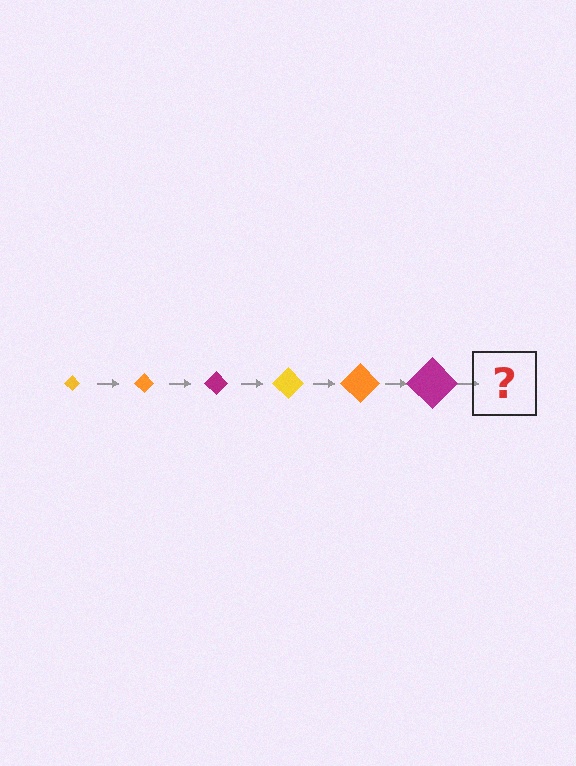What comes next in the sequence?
The next element should be a yellow diamond, larger than the previous one.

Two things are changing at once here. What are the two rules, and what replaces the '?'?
The two rules are that the diamond grows larger each step and the color cycles through yellow, orange, and magenta. The '?' should be a yellow diamond, larger than the previous one.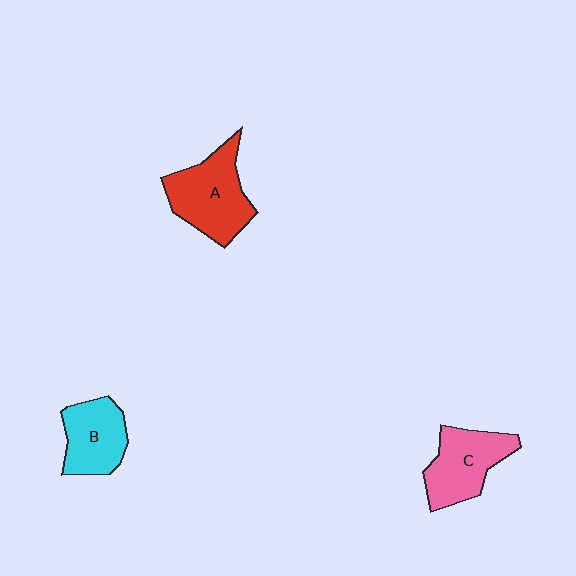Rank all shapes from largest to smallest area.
From largest to smallest: A (red), C (pink), B (cyan).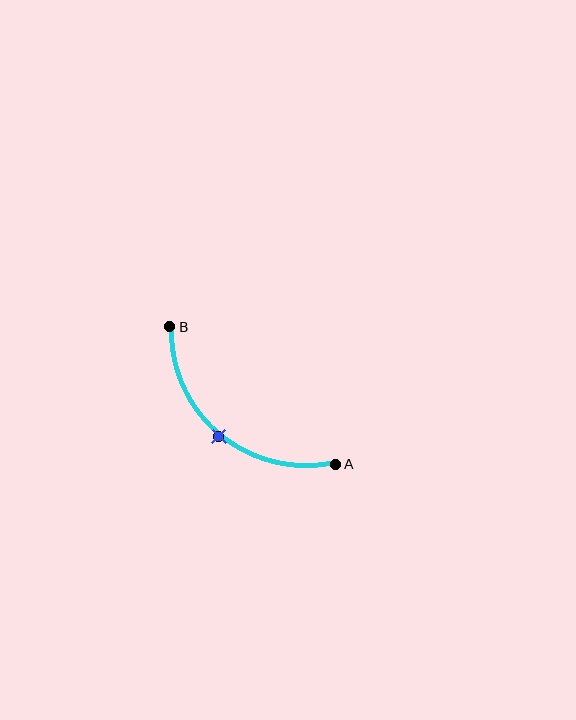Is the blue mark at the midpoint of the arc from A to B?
Yes. The blue mark lies on the arc at equal arc-length from both A and B — it is the arc midpoint.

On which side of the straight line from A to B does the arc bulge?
The arc bulges below and to the left of the straight line connecting A and B.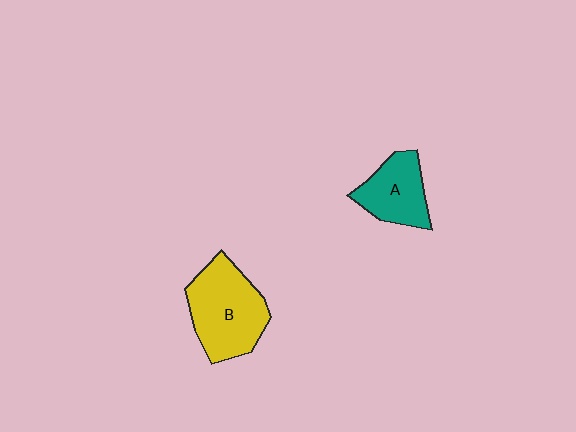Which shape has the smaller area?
Shape A (teal).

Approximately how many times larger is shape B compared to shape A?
Approximately 1.5 times.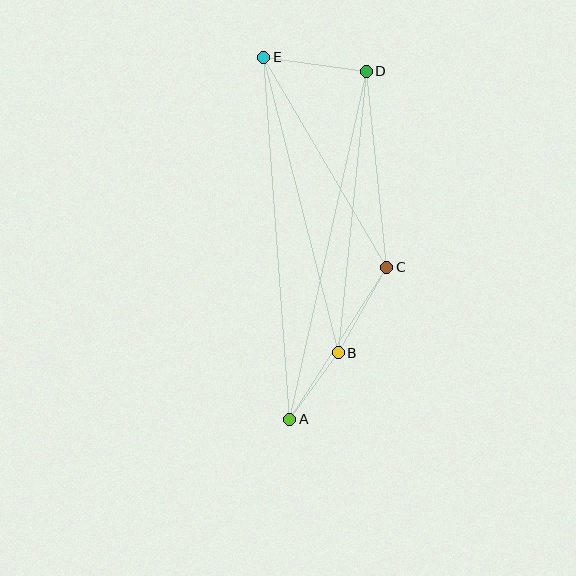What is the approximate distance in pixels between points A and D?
The distance between A and D is approximately 357 pixels.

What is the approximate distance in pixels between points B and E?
The distance between B and E is approximately 304 pixels.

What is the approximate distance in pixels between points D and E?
The distance between D and E is approximately 103 pixels.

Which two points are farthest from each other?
Points A and E are farthest from each other.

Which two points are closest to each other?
Points A and B are closest to each other.